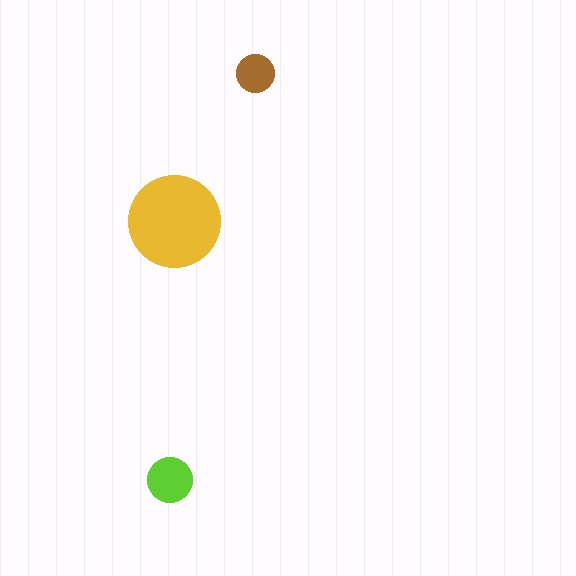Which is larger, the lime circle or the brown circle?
The lime one.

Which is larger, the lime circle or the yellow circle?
The yellow one.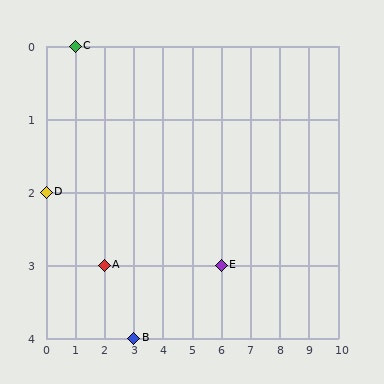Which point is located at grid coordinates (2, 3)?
Point A is at (2, 3).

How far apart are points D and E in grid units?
Points D and E are 6 columns and 1 row apart (about 6.1 grid units diagonally).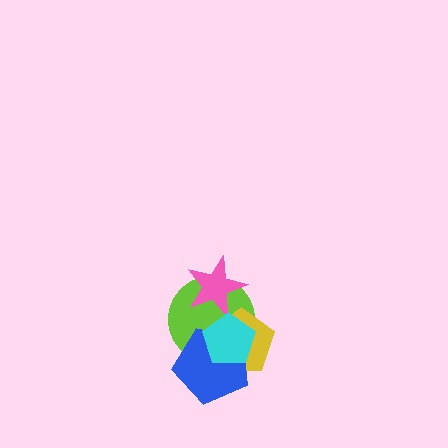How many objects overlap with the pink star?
1 object overlaps with the pink star.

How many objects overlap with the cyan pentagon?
3 objects overlap with the cyan pentagon.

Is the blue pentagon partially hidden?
Yes, it is partially covered by another shape.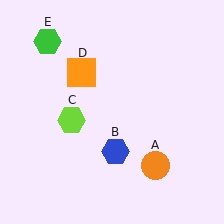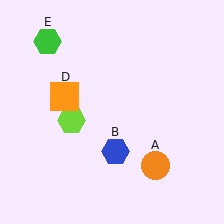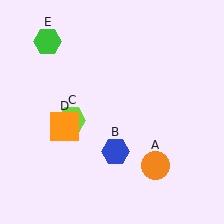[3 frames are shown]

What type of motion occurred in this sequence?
The orange square (object D) rotated counterclockwise around the center of the scene.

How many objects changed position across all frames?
1 object changed position: orange square (object D).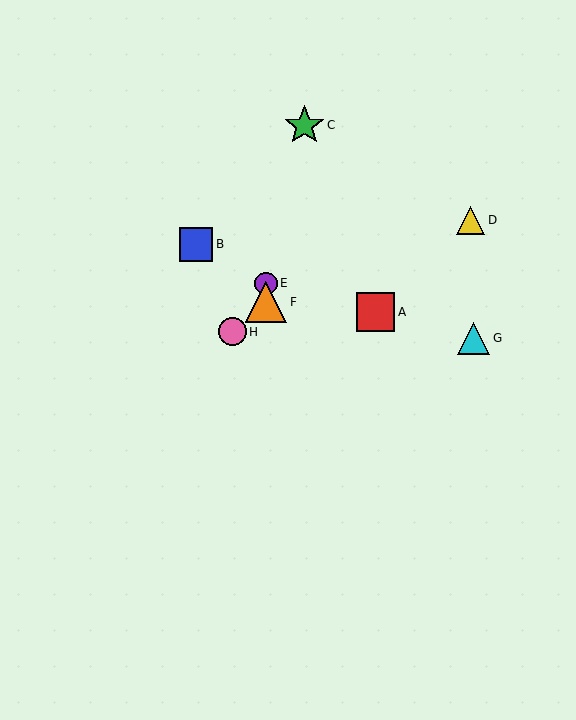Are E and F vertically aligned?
Yes, both are at x≈266.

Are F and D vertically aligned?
No, F is at x≈266 and D is at x≈471.